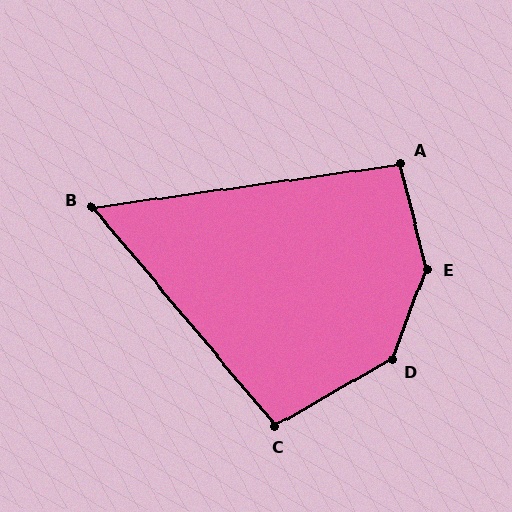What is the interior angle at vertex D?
Approximately 140 degrees (obtuse).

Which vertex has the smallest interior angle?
B, at approximately 58 degrees.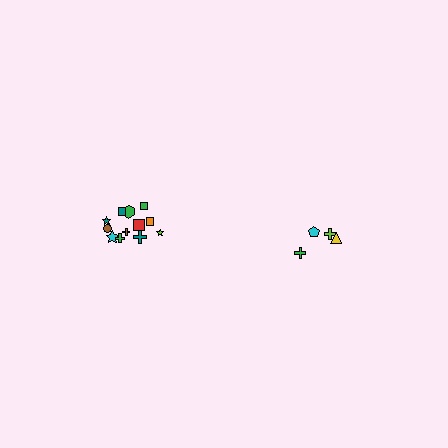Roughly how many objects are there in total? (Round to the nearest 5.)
Roughly 15 objects in total.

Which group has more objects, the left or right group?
The left group.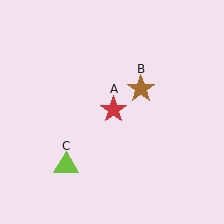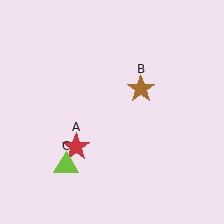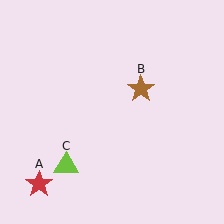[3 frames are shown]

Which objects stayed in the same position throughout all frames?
Brown star (object B) and lime triangle (object C) remained stationary.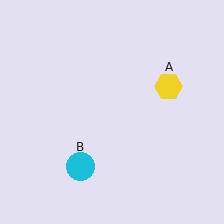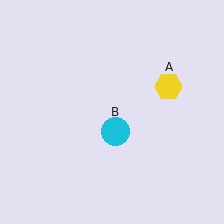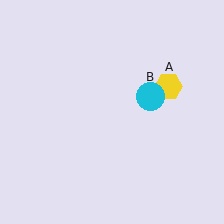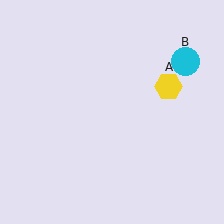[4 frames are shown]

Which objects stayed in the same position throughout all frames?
Yellow hexagon (object A) remained stationary.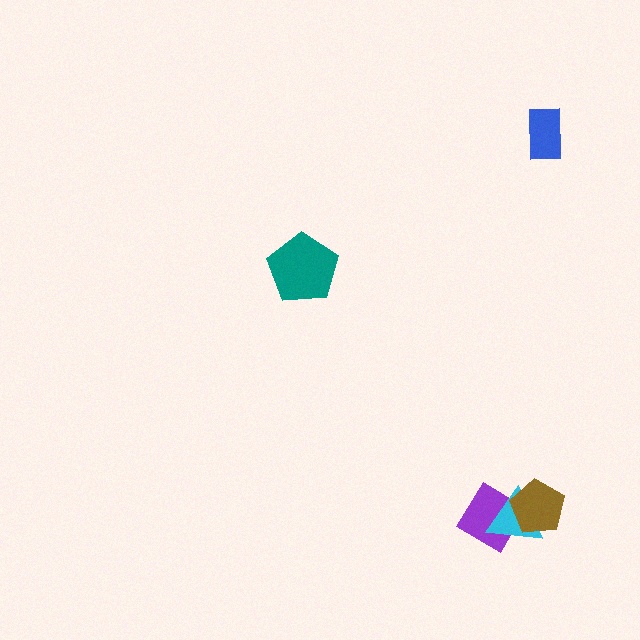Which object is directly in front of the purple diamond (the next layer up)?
The cyan triangle is directly in front of the purple diamond.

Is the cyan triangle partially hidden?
Yes, it is partially covered by another shape.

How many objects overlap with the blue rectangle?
0 objects overlap with the blue rectangle.